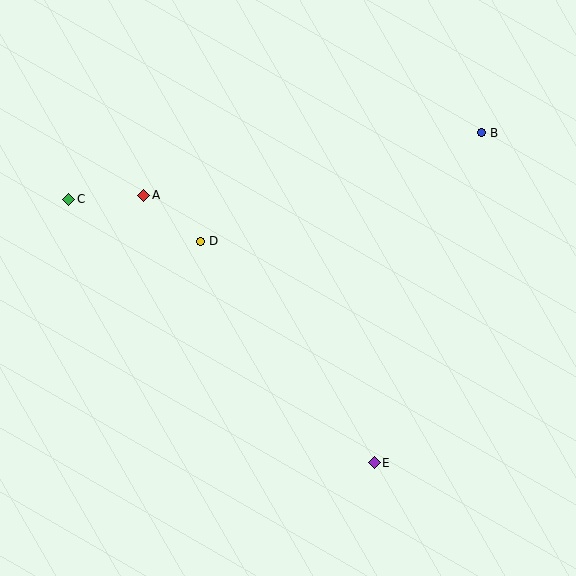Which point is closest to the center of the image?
Point D at (201, 241) is closest to the center.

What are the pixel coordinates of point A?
Point A is at (144, 195).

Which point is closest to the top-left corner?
Point C is closest to the top-left corner.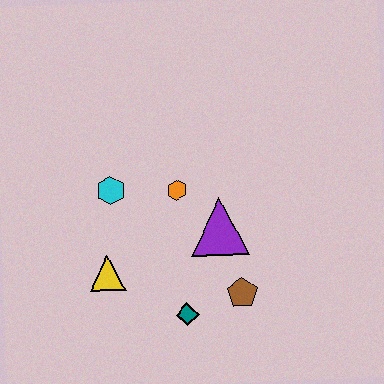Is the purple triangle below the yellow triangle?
No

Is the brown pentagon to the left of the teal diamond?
No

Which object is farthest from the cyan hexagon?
The brown pentagon is farthest from the cyan hexagon.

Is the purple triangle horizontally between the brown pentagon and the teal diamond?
Yes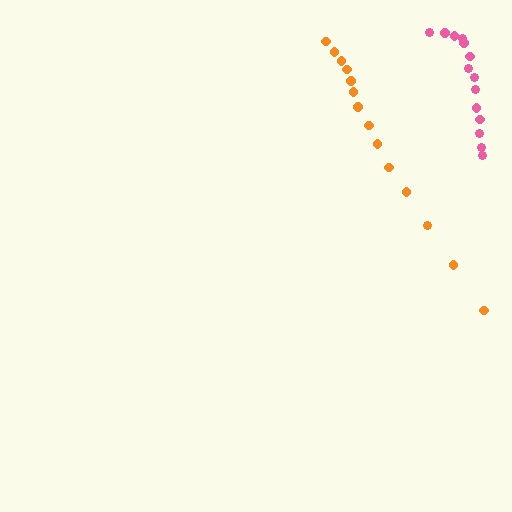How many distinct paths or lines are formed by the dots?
There are 2 distinct paths.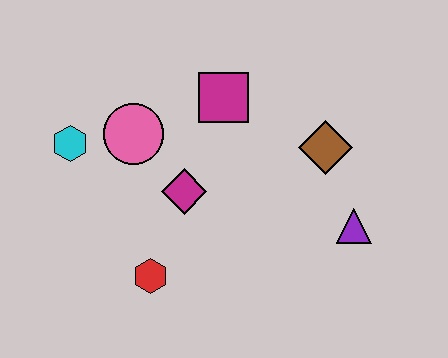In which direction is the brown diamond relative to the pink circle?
The brown diamond is to the right of the pink circle.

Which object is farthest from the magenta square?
The red hexagon is farthest from the magenta square.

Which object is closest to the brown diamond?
The purple triangle is closest to the brown diamond.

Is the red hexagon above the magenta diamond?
No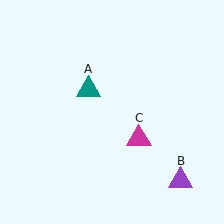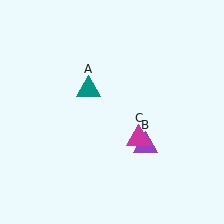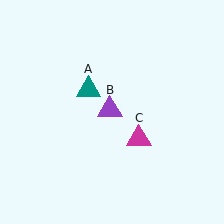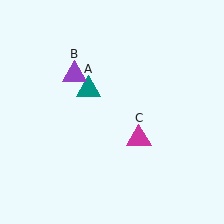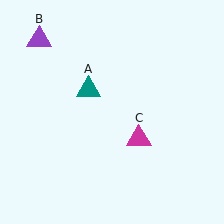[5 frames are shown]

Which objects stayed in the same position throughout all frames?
Teal triangle (object A) and magenta triangle (object C) remained stationary.